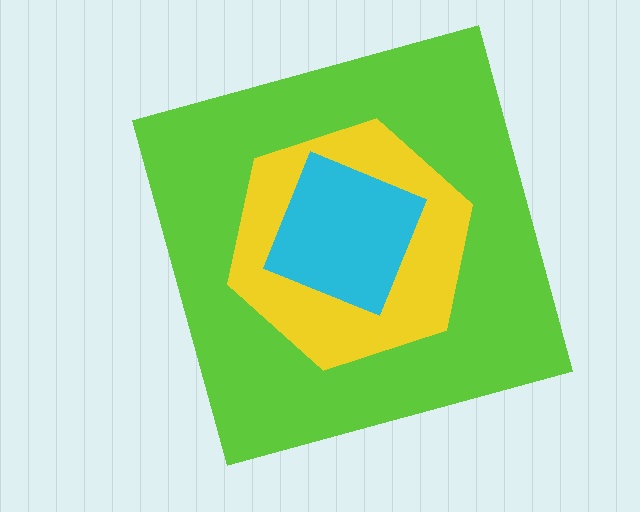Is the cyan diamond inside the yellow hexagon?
Yes.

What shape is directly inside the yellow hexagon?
The cyan diamond.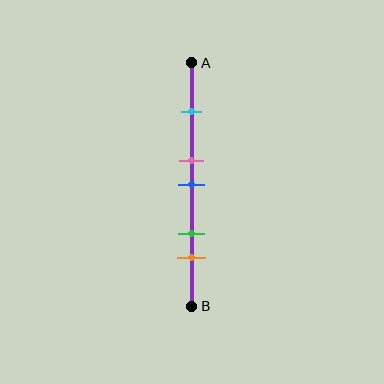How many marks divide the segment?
There are 5 marks dividing the segment.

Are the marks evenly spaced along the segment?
No, the marks are not evenly spaced.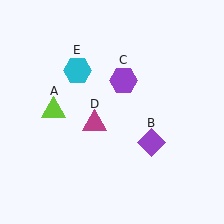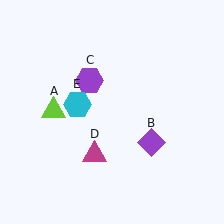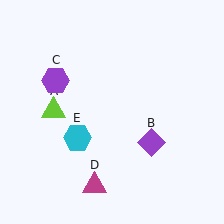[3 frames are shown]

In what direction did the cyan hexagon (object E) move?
The cyan hexagon (object E) moved down.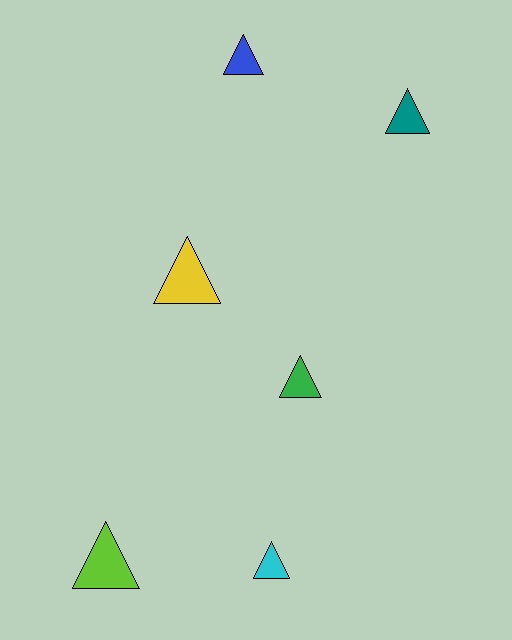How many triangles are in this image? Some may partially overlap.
There are 6 triangles.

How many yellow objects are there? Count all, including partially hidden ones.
There is 1 yellow object.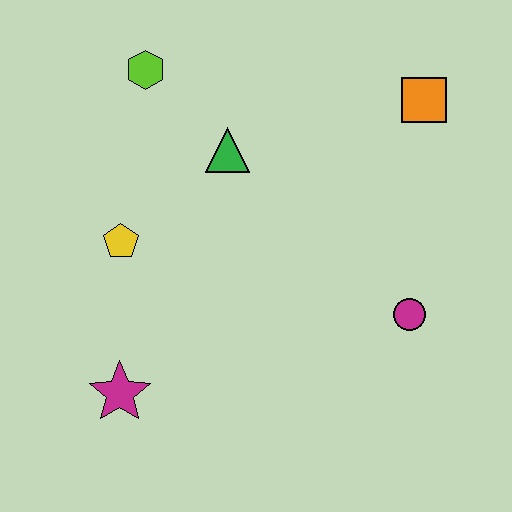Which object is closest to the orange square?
The green triangle is closest to the orange square.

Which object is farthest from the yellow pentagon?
The orange square is farthest from the yellow pentagon.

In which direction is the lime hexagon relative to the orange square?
The lime hexagon is to the left of the orange square.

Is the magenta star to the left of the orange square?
Yes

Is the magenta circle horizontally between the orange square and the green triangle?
Yes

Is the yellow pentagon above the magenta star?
Yes